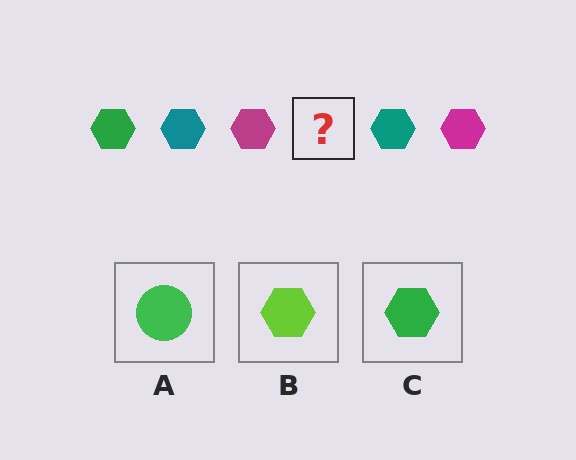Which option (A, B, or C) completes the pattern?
C.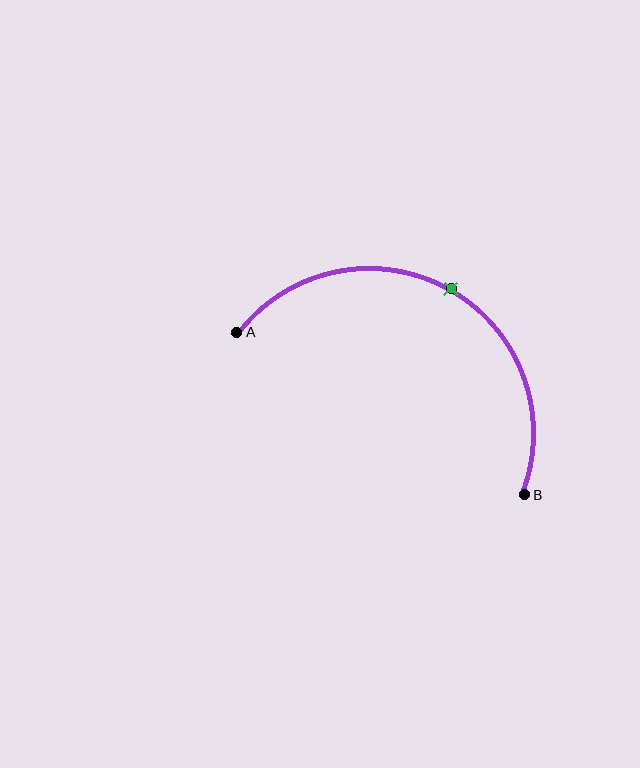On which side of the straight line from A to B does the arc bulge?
The arc bulges above the straight line connecting A and B.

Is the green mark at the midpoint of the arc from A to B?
Yes. The green mark lies on the arc at equal arc-length from both A and B — it is the arc midpoint.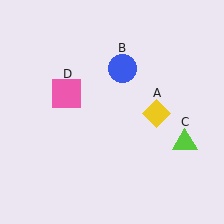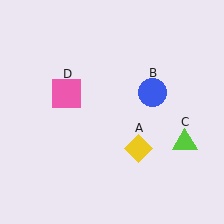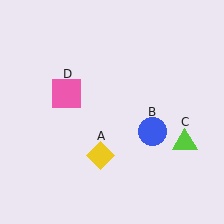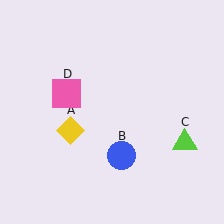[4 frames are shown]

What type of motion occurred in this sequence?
The yellow diamond (object A), blue circle (object B) rotated clockwise around the center of the scene.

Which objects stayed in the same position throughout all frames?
Lime triangle (object C) and pink square (object D) remained stationary.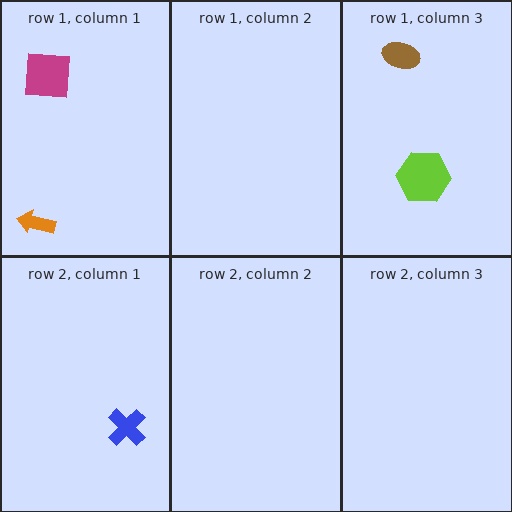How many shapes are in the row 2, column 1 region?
1.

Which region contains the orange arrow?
The row 1, column 1 region.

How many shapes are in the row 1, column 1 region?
2.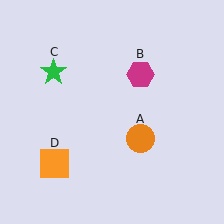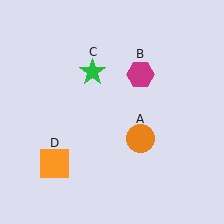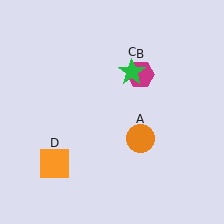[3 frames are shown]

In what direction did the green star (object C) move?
The green star (object C) moved right.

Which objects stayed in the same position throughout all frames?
Orange circle (object A) and magenta hexagon (object B) and orange square (object D) remained stationary.